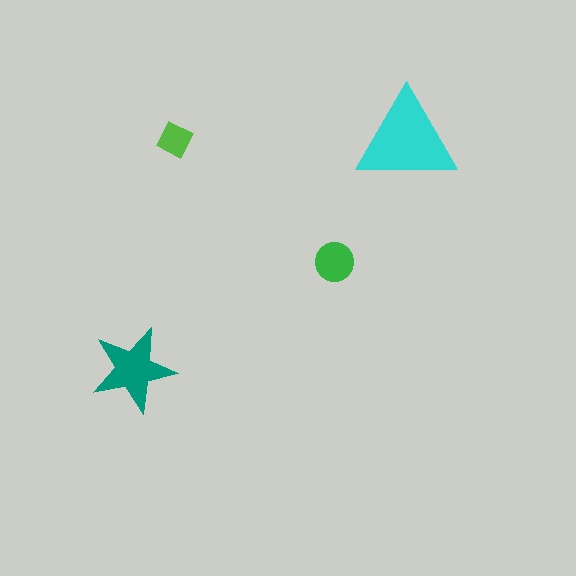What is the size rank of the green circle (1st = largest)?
3rd.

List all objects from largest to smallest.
The cyan triangle, the teal star, the green circle, the lime diamond.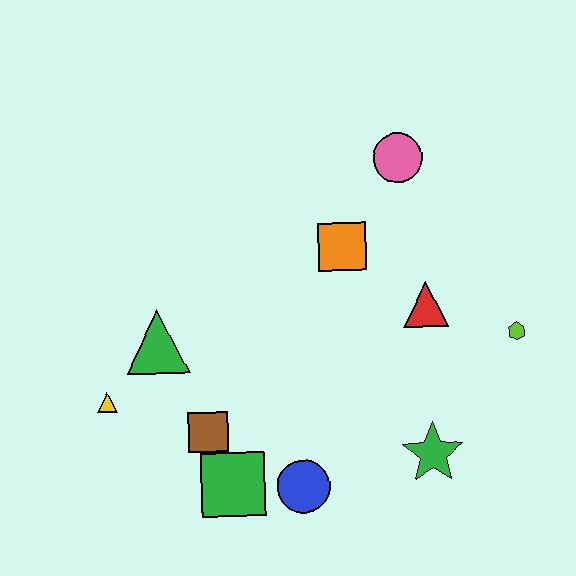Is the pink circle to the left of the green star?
Yes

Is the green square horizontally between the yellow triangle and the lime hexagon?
Yes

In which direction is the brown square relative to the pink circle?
The brown square is below the pink circle.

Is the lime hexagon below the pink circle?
Yes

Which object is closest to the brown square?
The green square is closest to the brown square.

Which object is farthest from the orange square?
The yellow triangle is farthest from the orange square.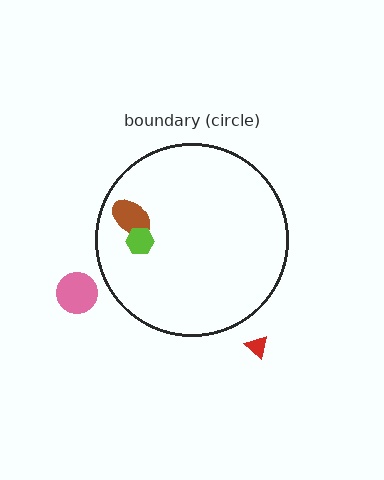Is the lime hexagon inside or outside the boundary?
Inside.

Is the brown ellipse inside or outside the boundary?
Inside.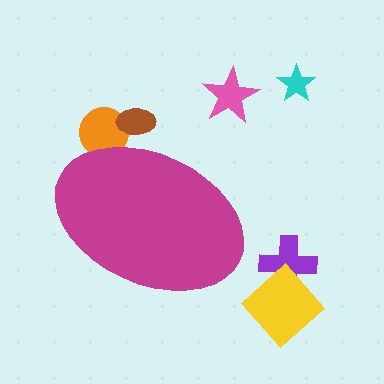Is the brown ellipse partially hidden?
Yes, the brown ellipse is partially hidden behind the magenta ellipse.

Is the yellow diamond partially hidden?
No, the yellow diamond is fully visible.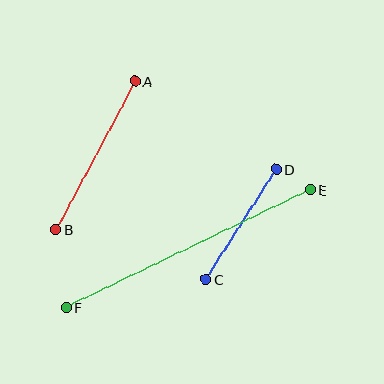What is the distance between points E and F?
The distance is approximately 271 pixels.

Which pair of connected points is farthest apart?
Points E and F are farthest apart.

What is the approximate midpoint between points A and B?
The midpoint is at approximately (95, 155) pixels.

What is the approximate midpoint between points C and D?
The midpoint is at approximately (241, 224) pixels.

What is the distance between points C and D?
The distance is approximately 131 pixels.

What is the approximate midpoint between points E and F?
The midpoint is at approximately (188, 249) pixels.